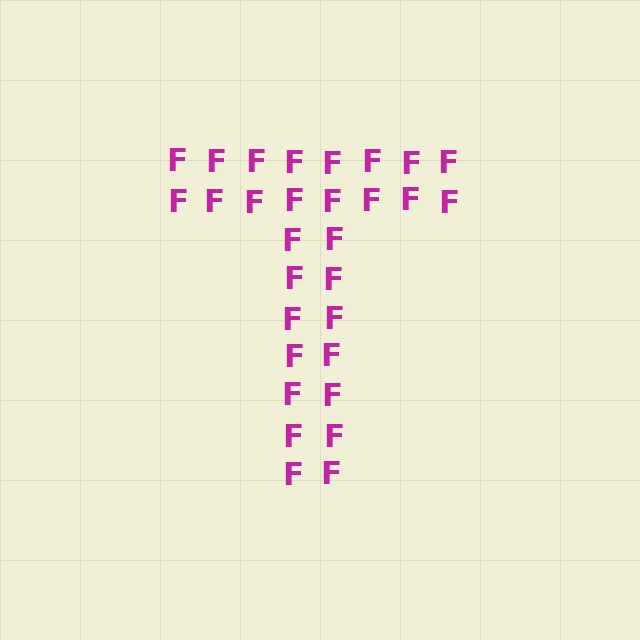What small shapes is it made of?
It is made of small letter F's.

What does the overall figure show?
The overall figure shows the letter T.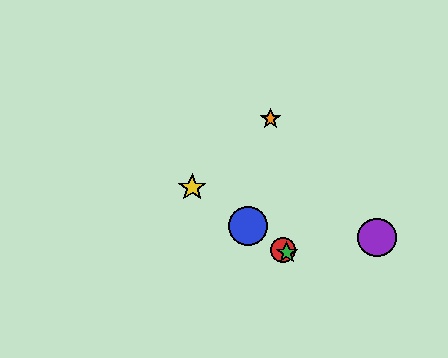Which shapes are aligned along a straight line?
The red circle, the blue circle, the green star, the yellow star are aligned along a straight line.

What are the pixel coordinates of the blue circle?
The blue circle is at (248, 226).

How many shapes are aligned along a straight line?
4 shapes (the red circle, the blue circle, the green star, the yellow star) are aligned along a straight line.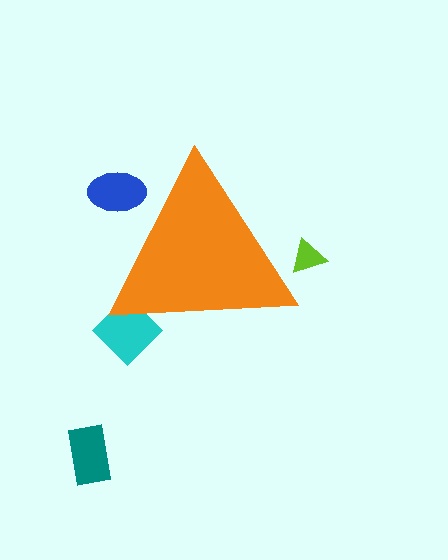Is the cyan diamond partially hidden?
Yes, the cyan diamond is partially hidden behind the orange triangle.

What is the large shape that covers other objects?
An orange triangle.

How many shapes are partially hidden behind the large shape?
3 shapes are partially hidden.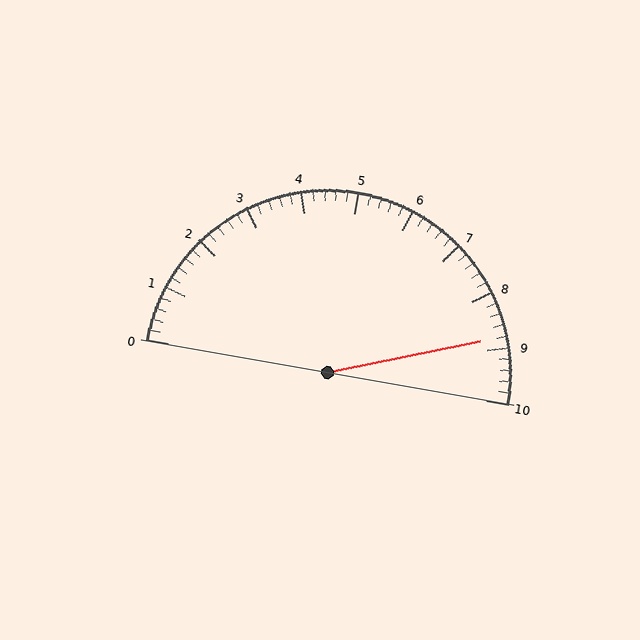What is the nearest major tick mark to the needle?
The nearest major tick mark is 9.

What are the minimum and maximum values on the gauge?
The gauge ranges from 0 to 10.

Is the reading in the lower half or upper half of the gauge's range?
The reading is in the upper half of the range (0 to 10).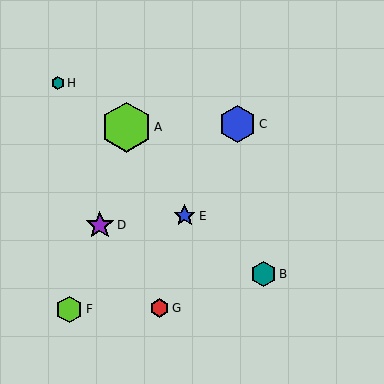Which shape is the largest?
The lime hexagon (labeled A) is the largest.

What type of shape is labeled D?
Shape D is a purple star.